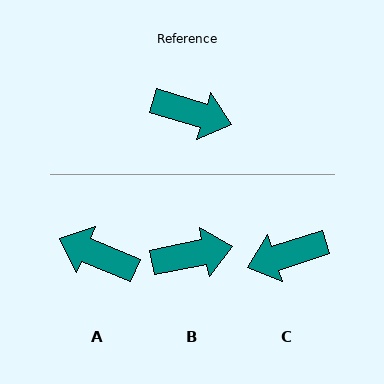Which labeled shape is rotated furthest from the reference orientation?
A, about 174 degrees away.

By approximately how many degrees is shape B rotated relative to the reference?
Approximately 28 degrees counter-clockwise.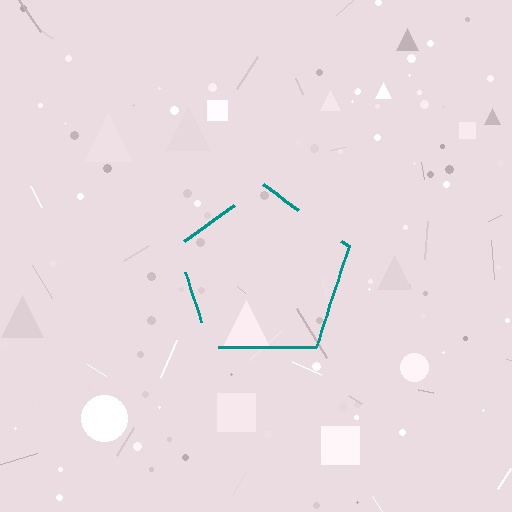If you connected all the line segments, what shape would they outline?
They would outline a pentagon.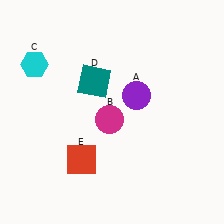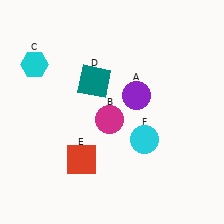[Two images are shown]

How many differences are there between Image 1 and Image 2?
There is 1 difference between the two images.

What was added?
A cyan circle (F) was added in Image 2.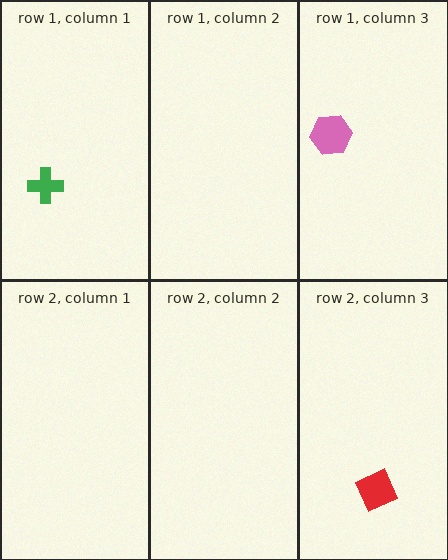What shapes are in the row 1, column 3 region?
The pink hexagon.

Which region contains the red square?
The row 2, column 3 region.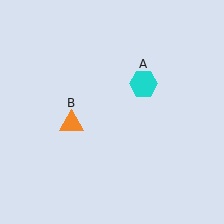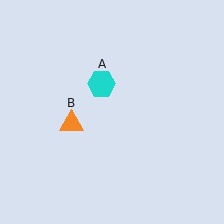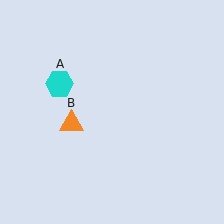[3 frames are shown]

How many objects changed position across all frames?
1 object changed position: cyan hexagon (object A).